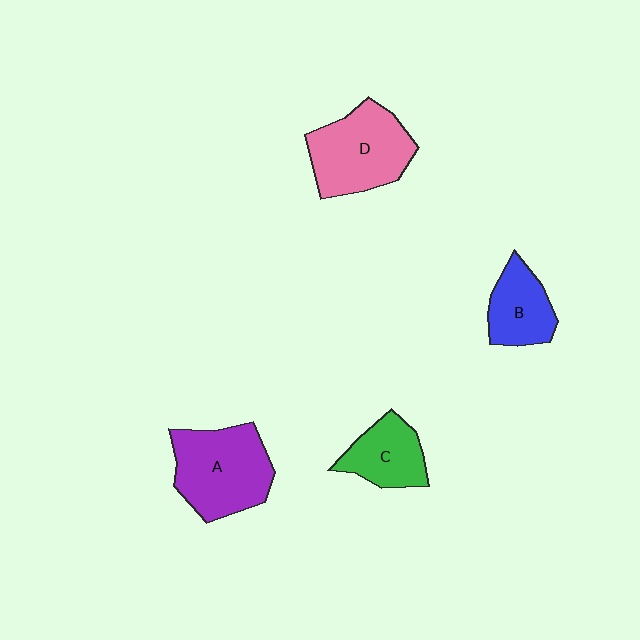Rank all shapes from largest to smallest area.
From largest to smallest: A (purple), D (pink), C (green), B (blue).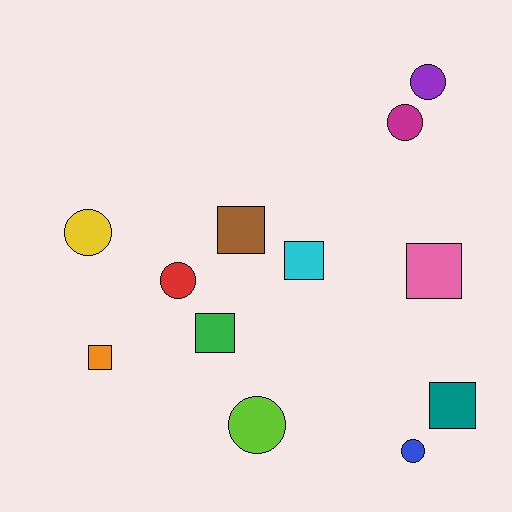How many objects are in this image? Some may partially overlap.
There are 12 objects.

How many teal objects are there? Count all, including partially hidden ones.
There is 1 teal object.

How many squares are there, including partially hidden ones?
There are 6 squares.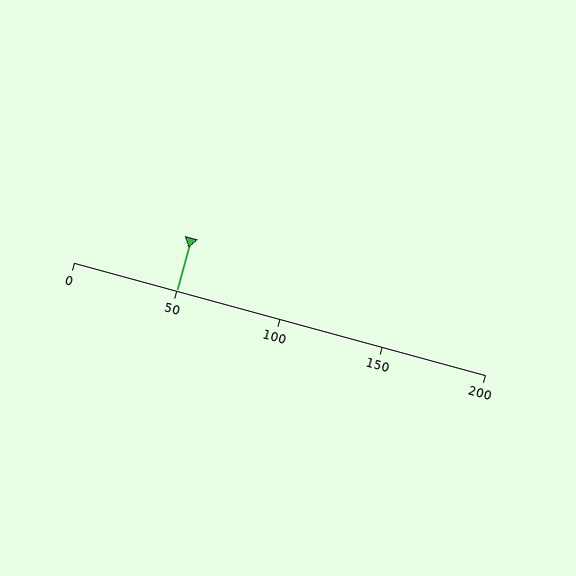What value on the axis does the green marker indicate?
The marker indicates approximately 50.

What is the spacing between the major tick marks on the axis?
The major ticks are spaced 50 apart.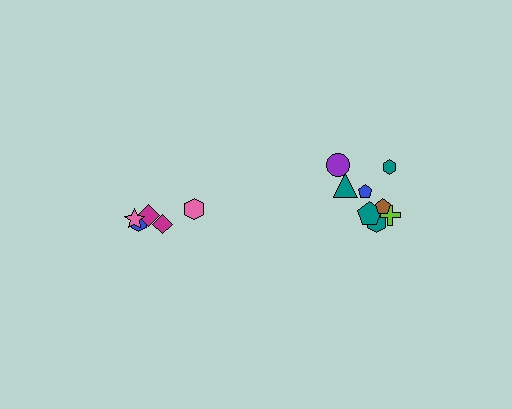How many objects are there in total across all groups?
There are 13 objects.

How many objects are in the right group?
There are 8 objects.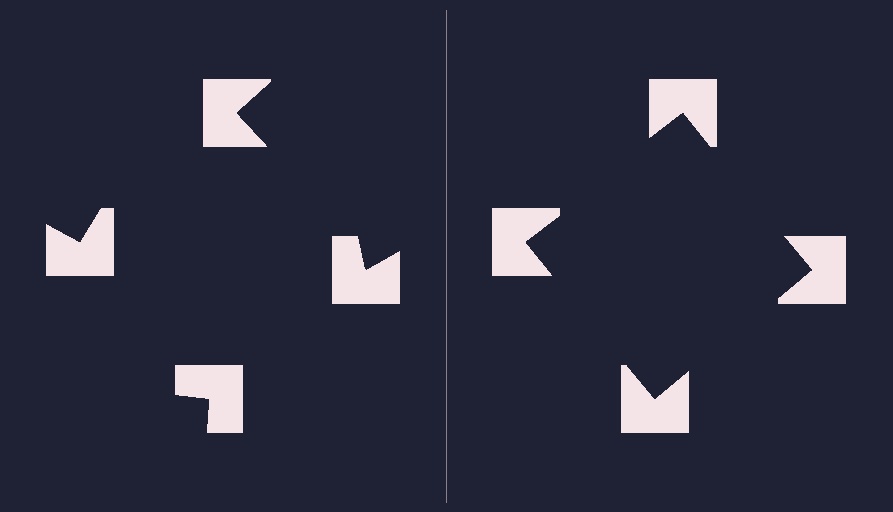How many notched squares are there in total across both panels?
8 — 4 on each side.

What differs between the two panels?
The notched squares are positioned identically on both sides; only the wedge orientations differ. On the right they align to a square; on the left they are misaligned.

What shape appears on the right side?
An illusory square.